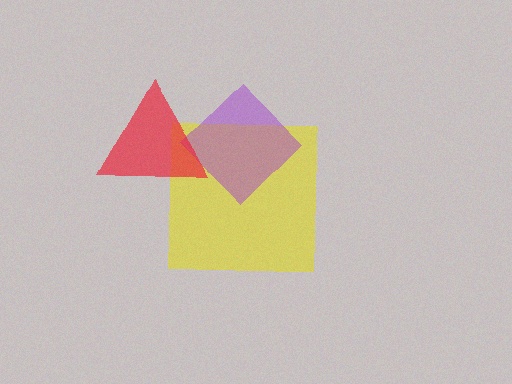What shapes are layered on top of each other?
The layered shapes are: a yellow square, a purple diamond, a red triangle.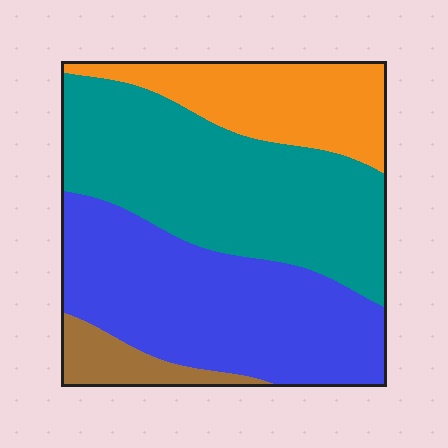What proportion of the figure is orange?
Orange covers around 20% of the figure.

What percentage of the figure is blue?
Blue takes up about three eighths (3/8) of the figure.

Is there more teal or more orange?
Teal.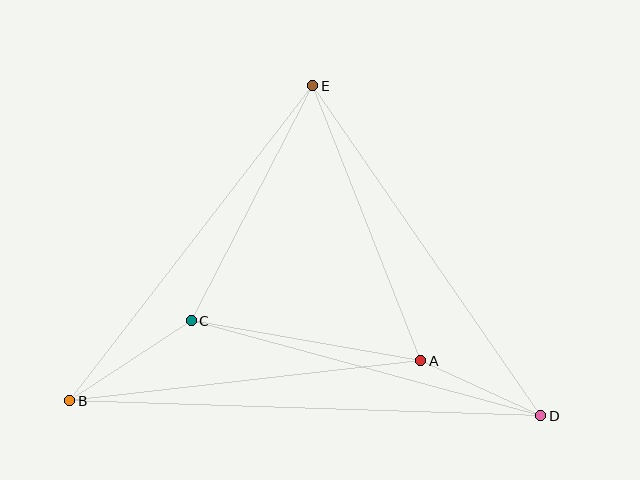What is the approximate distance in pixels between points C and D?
The distance between C and D is approximately 362 pixels.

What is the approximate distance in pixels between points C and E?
The distance between C and E is approximately 265 pixels.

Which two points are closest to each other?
Points A and D are closest to each other.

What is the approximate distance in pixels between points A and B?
The distance between A and B is approximately 353 pixels.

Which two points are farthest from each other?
Points B and D are farthest from each other.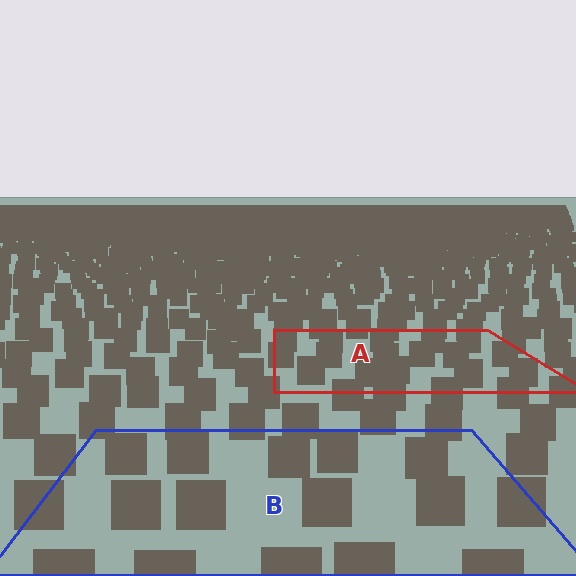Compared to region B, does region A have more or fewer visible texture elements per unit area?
Region A has more texture elements per unit area — they are packed more densely because it is farther away.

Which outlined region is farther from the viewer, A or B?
Region A is farther from the viewer — the texture elements inside it appear smaller and more densely packed.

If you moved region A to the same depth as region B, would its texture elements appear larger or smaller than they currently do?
They would appear larger. At a closer depth, the same texture elements are projected at a bigger on-screen size.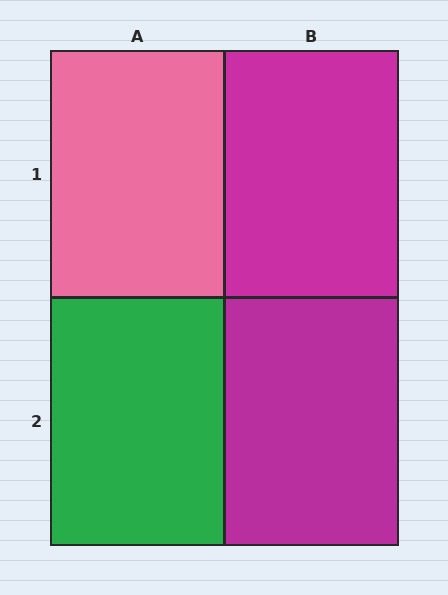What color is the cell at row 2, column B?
Magenta.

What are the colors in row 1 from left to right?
Pink, magenta.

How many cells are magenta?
2 cells are magenta.